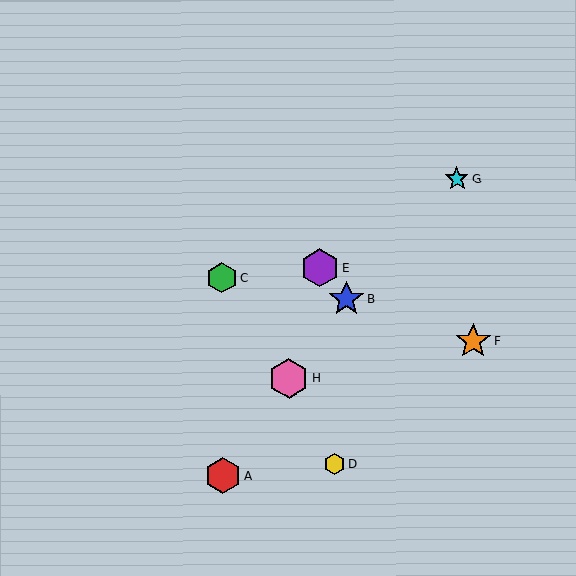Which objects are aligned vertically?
Objects A, C are aligned vertically.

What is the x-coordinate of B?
Object B is at x≈346.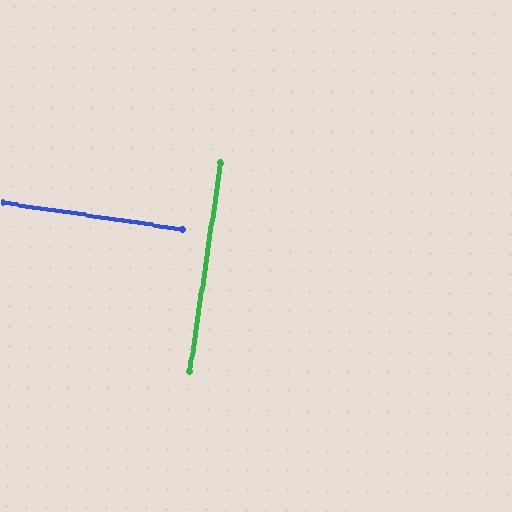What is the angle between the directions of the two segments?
Approximately 90 degrees.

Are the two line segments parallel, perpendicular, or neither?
Perpendicular — they meet at approximately 90°.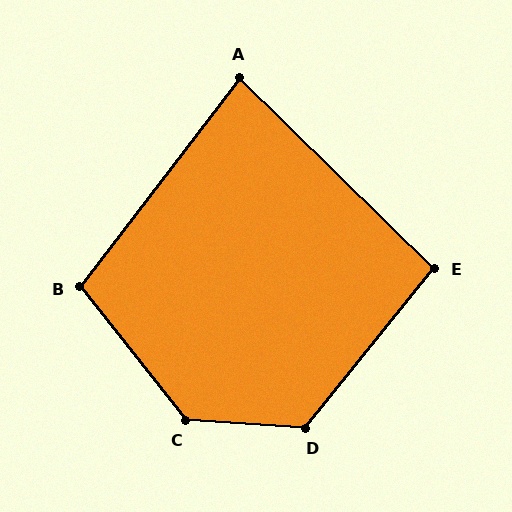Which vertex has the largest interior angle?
C, at approximately 132 degrees.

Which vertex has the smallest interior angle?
A, at approximately 83 degrees.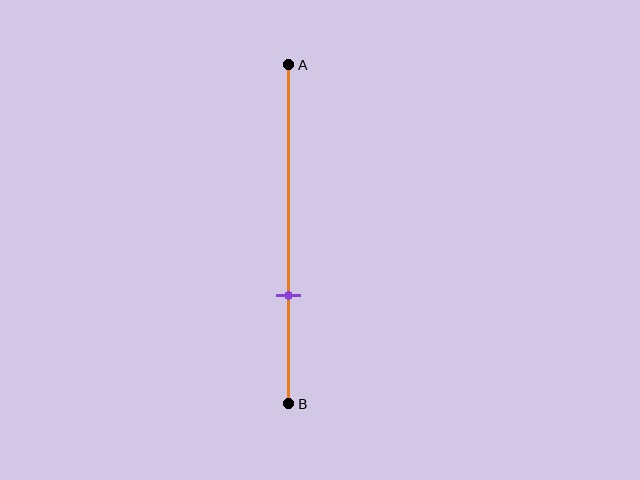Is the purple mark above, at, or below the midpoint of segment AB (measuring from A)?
The purple mark is below the midpoint of segment AB.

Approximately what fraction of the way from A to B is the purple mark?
The purple mark is approximately 70% of the way from A to B.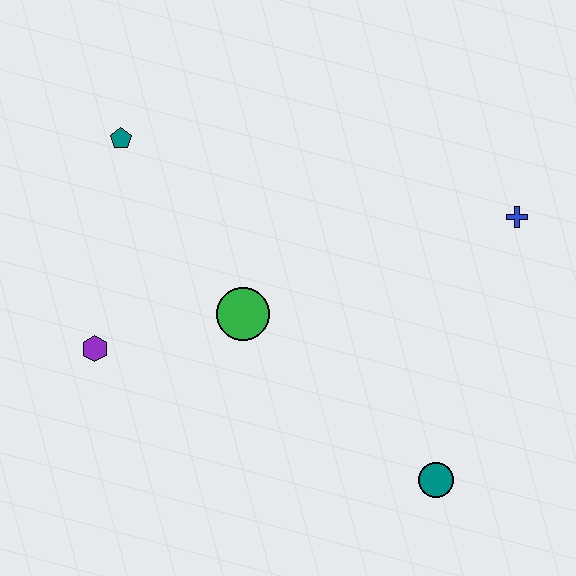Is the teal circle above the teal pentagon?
No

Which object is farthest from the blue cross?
The purple hexagon is farthest from the blue cross.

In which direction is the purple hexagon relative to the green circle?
The purple hexagon is to the left of the green circle.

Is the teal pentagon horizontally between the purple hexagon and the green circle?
Yes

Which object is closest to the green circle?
The purple hexagon is closest to the green circle.